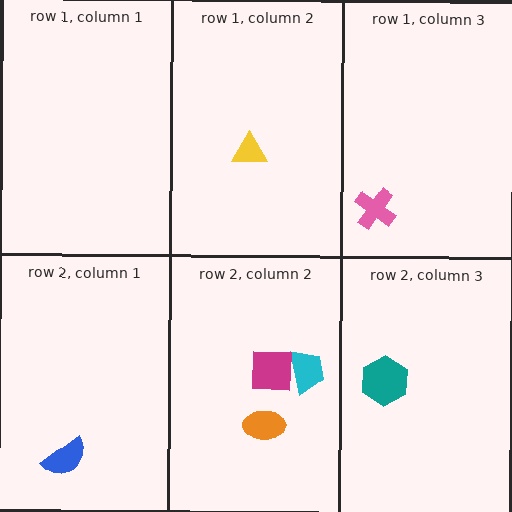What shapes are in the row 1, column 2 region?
The yellow triangle.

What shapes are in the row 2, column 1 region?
The blue semicircle.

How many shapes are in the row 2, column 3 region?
1.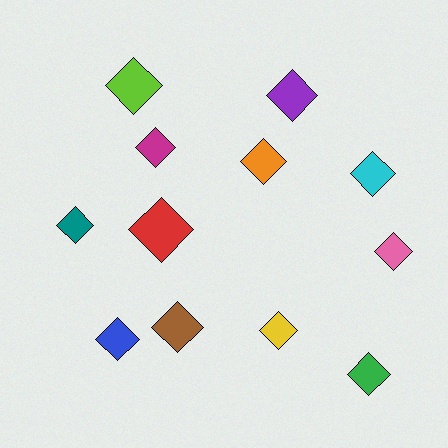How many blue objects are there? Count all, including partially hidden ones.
There is 1 blue object.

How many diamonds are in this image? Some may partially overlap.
There are 12 diamonds.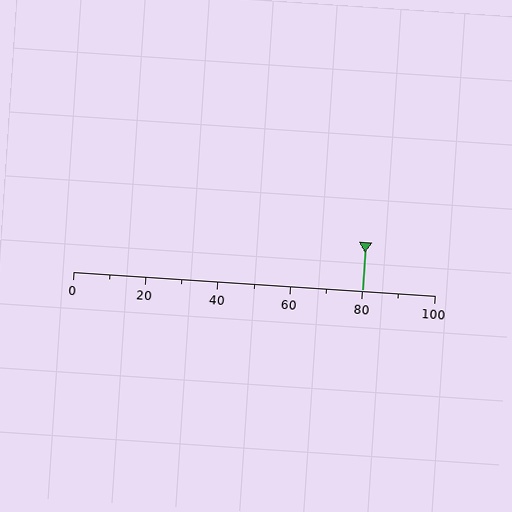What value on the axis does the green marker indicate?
The marker indicates approximately 80.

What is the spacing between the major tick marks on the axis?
The major ticks are spaced 20 apart.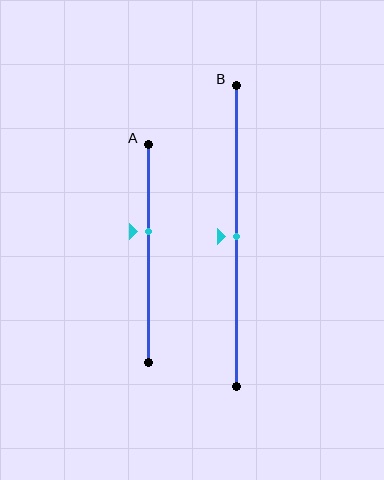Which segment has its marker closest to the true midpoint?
Segment B has its marker closest to the true midpoint.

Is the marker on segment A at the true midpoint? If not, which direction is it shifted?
No, the marker on segment A is shifted upward by about 10% of the segment length.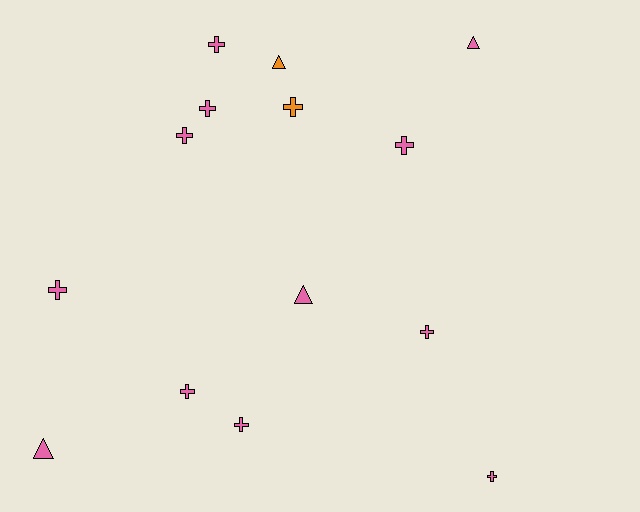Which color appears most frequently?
Pink, with 12 objects.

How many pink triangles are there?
There are 3 pink triangles.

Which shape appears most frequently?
Cross, with 10 objects.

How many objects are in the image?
There are 14 objects.